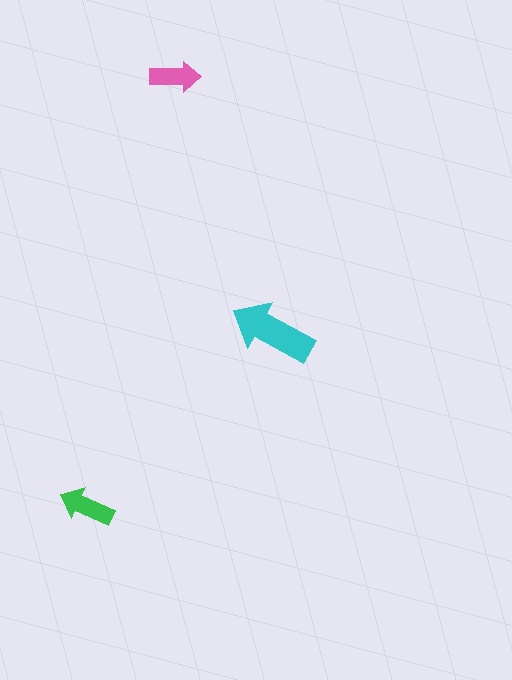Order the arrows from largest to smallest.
the cyan one, the green one, the pink one.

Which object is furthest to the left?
The green arrow is leftmost.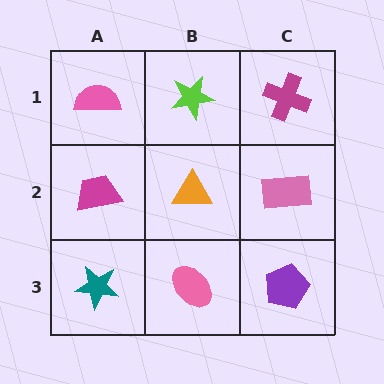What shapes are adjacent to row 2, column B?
A lime star (row 1, column B), a pink ellipse (row 3, column B), a magenta trapezoid (row 2, column A), a pink rectangle (row 2, column C).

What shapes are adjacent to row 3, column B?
An orange triangle (row 2, column B), a teal star (row 3, column A), a purple pentagon (row 3, column C).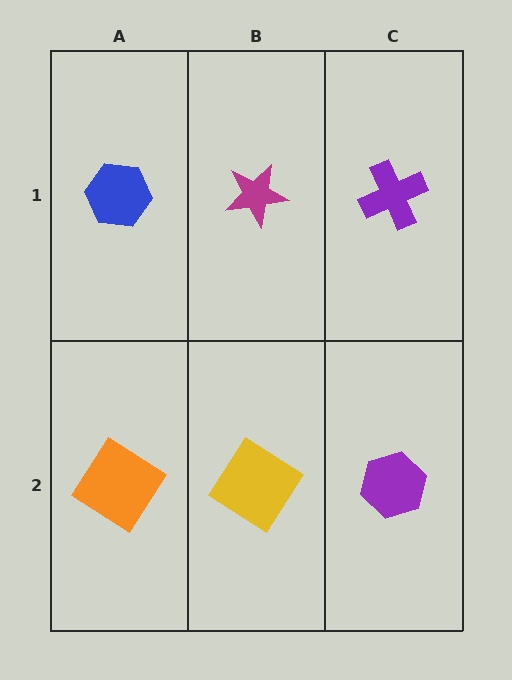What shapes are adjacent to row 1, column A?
An orange diamond (row 2, column A), a magenta star (row 1, column B).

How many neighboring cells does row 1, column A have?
2.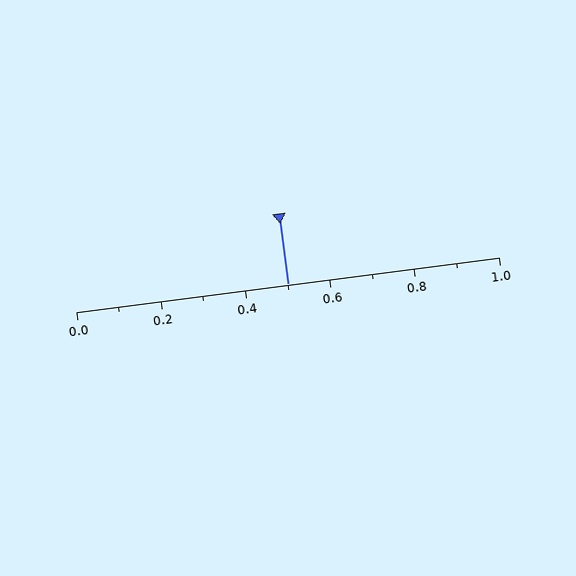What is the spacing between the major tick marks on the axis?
The major ticks are spaced 0.2 apart.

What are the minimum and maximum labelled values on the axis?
The axis runs from 0.0 to 1.0.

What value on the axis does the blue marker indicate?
The marker indicates approximately 0.5.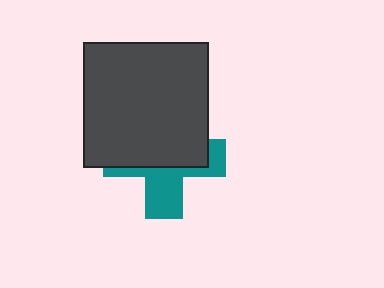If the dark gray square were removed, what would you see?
You would see the complete teal cross.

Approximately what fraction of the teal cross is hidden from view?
Roughly 59% of the teal cross is hidden behind the dark gray square.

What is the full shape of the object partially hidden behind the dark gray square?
The partially hidden object is a teal cross.